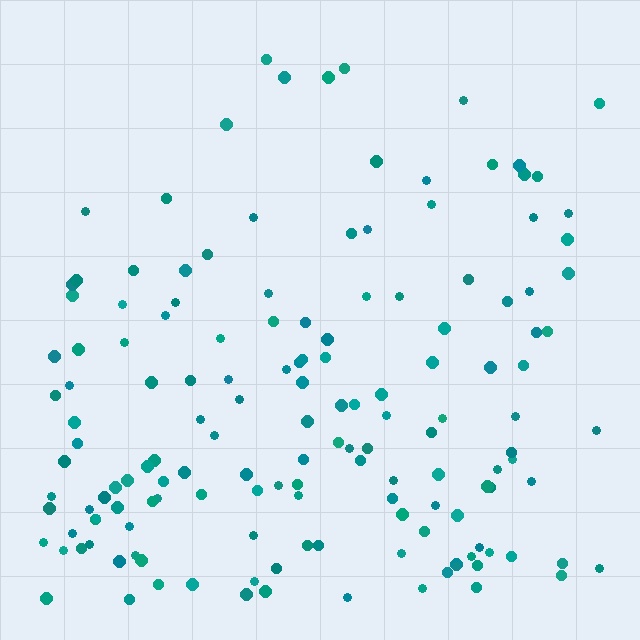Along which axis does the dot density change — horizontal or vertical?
Vertical.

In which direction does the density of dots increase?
From top to bottom, with the bottom side densest.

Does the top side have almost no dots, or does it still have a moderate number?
Still a moderate number, just noticeably fewer than the bottom.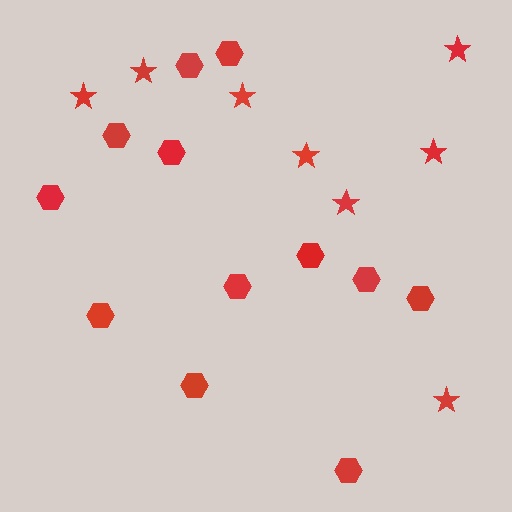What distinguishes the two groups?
There are 2 groups: one group of stars (8) and one group of hexagons (12).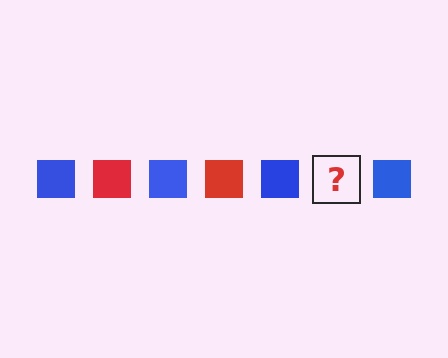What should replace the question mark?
The question mark should be replaced with a red square.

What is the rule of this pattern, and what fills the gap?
The rule is that the pattern cycles through blue, red squares. The gap should be filled with a red square.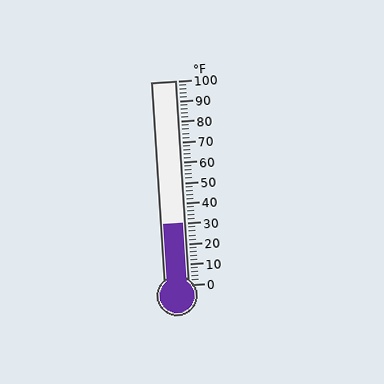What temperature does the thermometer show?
The thermometer shows approximately 30°F.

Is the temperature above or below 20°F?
The temperature is above 20°F.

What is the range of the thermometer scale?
The thermometer scale ranges from 0°F to 100°F.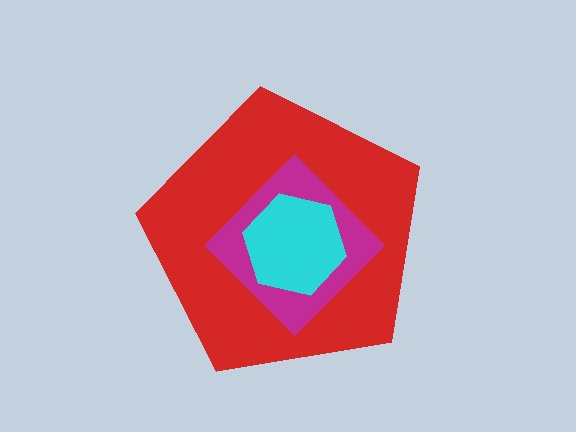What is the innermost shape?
The cyan hexagon.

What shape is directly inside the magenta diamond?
The cyan hexagon.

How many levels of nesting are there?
3.